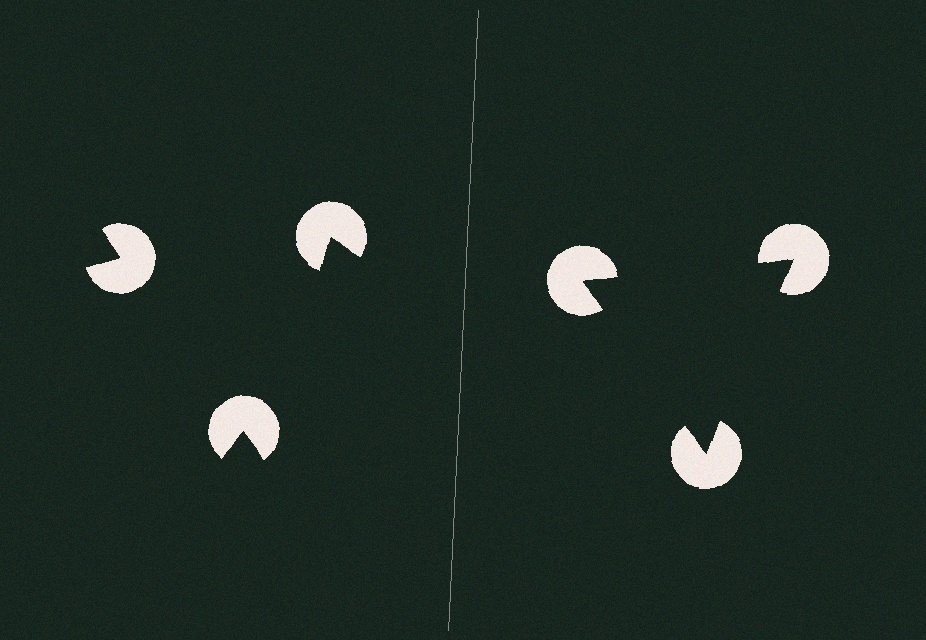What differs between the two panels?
The pac-man discs are positioned identically on both sides; only the wedge orientations differ. On the right they align to a triangle; on the left they are misaligned.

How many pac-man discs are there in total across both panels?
6 — 3 on each side.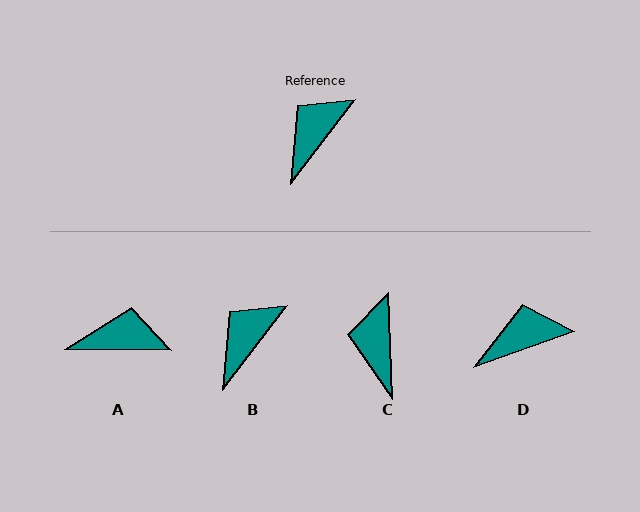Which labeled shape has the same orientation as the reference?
B.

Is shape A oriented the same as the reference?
No, it is off by about 53 degrees.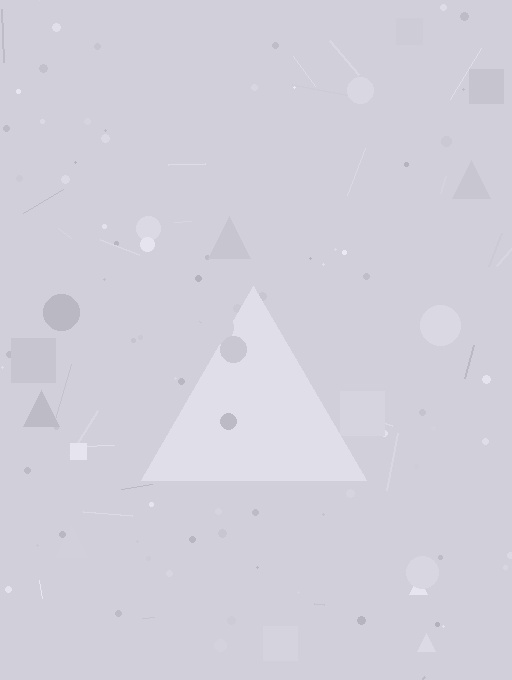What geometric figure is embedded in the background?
A triangle is embedded in the background.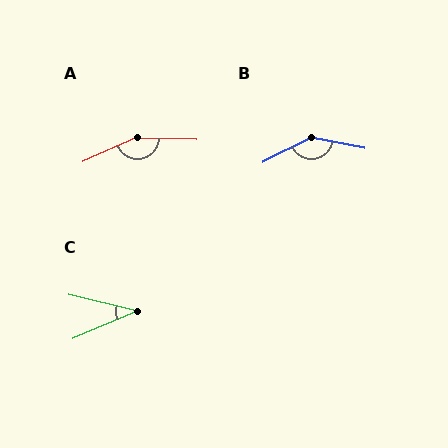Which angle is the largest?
A, at approximately 155 degrees.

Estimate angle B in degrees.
Approximately 142 degrees.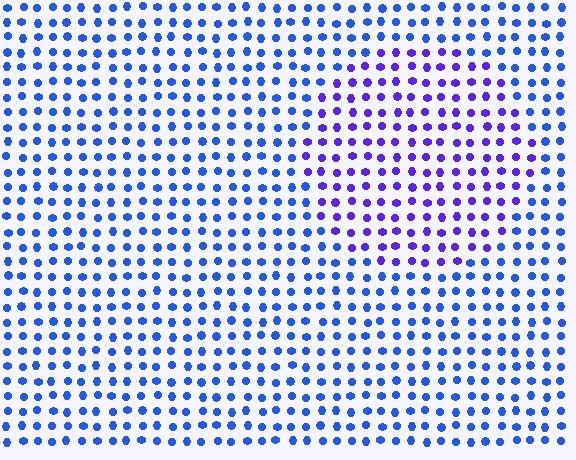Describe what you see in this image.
The image is filled with small blue elements in a uniform arrangement. A circle-shaped region is visible where the elements are tinted to a slightly different hue, forming a subtle color boundary.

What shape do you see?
I see a circle.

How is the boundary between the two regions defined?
The boundary is defined purely by a slight shift in hue (about 34 degrees). Spacing, size, and orientation are identical on both sides.